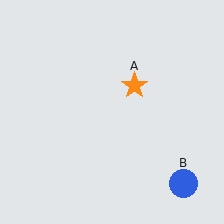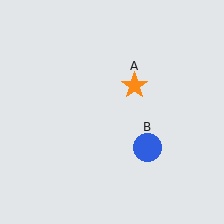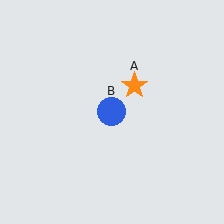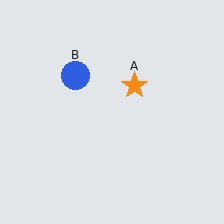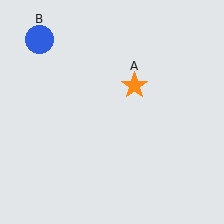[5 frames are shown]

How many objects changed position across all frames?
1 object changed position: blue circle (object B).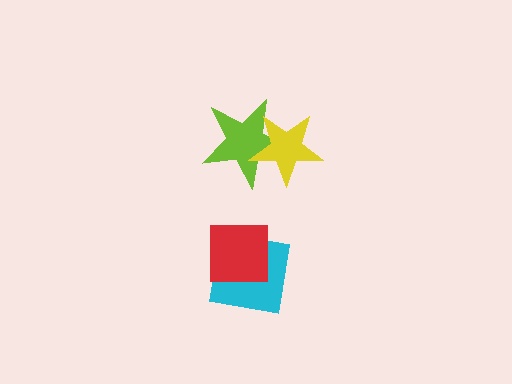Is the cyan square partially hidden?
Yes, it is partially covered by another shape.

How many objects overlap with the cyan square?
1 object overlaps with the cyan square.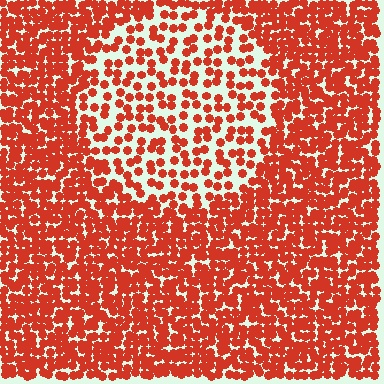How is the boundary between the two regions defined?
The boundary is defined by a change in element density (approximately 2.1x ratio). All elements are the same color, size, and shape.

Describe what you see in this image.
The image contains small red elements arranged at two different densities. A circle-shaped region is visible where the elements are less densely packed than the surrounding area.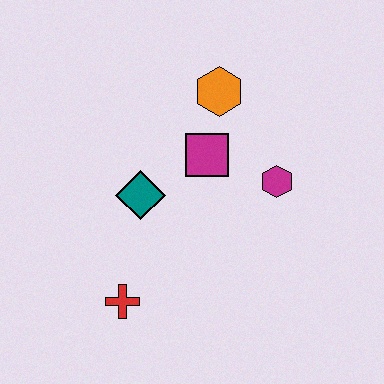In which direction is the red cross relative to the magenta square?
The red cross is below the magenta square.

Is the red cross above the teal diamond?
No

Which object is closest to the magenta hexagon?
The magenta square is closest to the magenta hexagon.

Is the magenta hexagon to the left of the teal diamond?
No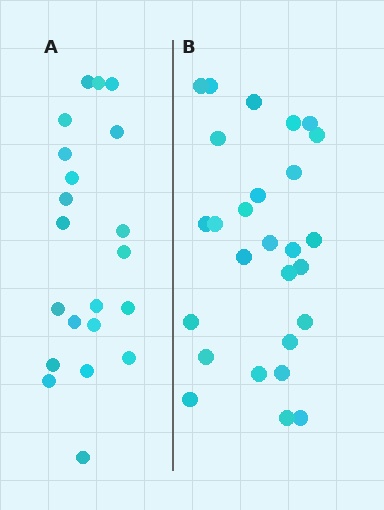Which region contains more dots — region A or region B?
Region B (the right region) has more dots.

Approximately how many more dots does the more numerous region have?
Region B has about 6 more dots than region A.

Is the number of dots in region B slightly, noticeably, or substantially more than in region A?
Region B has noticeably more, but not dramatically so. The ratio is roughly 1.3 to 1.